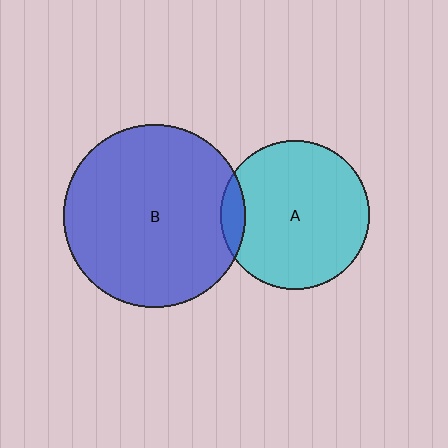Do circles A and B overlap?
Yes.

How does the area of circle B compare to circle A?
Approximately 1.5 times.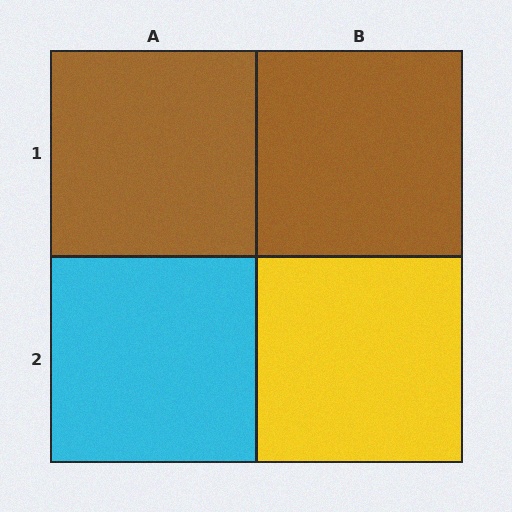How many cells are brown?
2 cells are brown.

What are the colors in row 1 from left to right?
Brown, brown.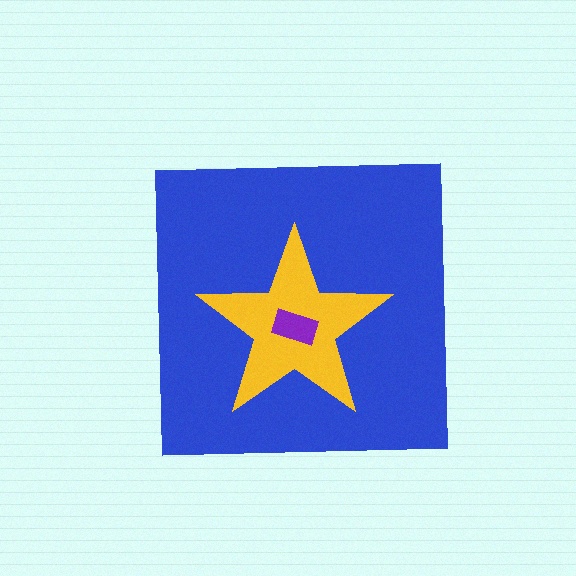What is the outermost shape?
The blue square.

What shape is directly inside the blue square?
The yellow star.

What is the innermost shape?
The purple rectangle.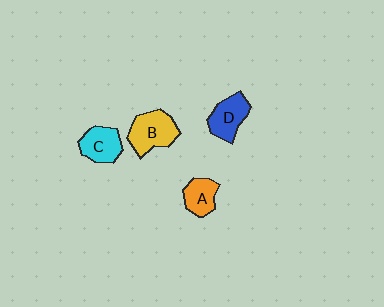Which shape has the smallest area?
Shape A (orange).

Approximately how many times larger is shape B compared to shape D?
Approximately 1.3 times.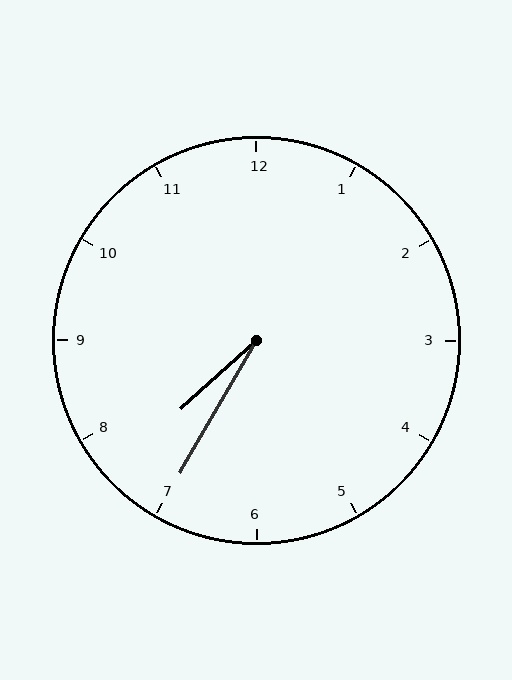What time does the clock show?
7:35.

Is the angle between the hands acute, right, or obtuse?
It is acute.